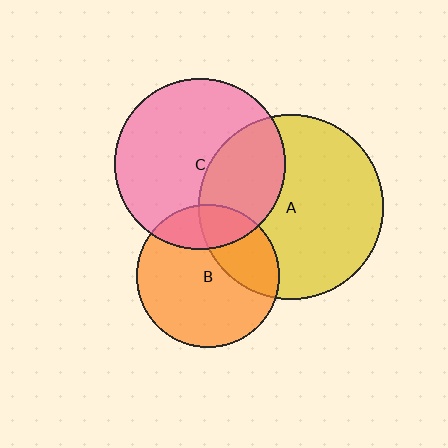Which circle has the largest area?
Circle A (yellow).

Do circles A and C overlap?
Yes.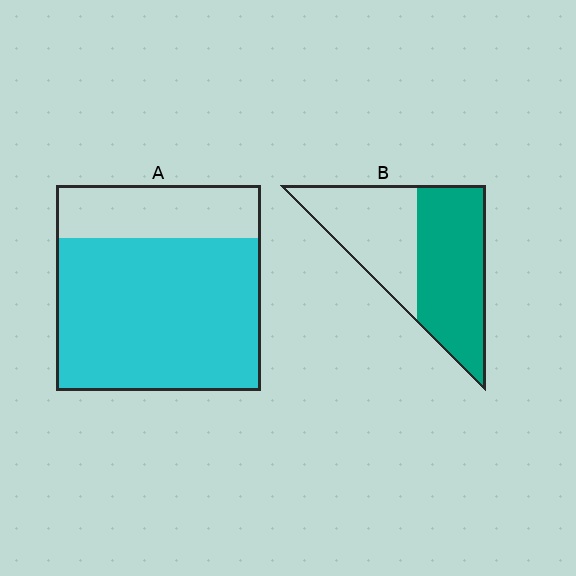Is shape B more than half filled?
Yes.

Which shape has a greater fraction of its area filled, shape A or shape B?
Shape A.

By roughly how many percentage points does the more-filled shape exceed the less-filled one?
By roughly 20 percentage points (A over B).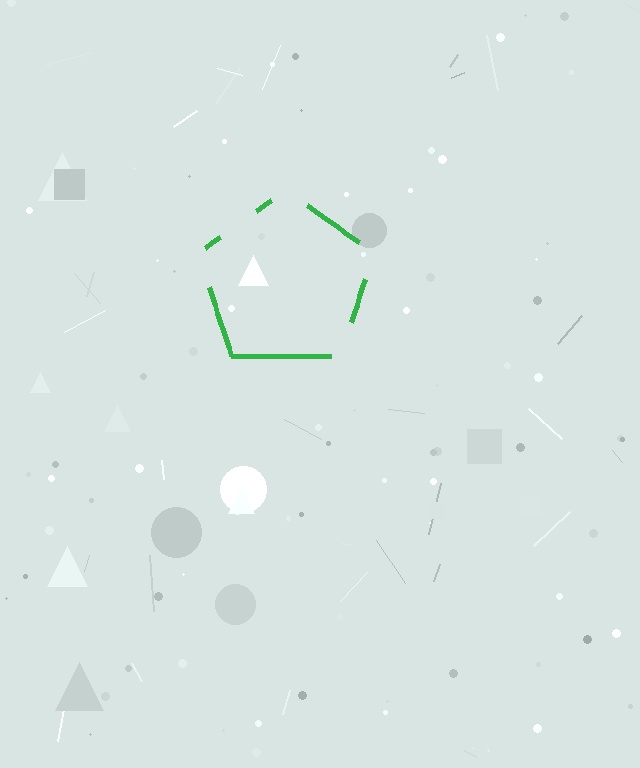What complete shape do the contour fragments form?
The contour fragments form a pentagon.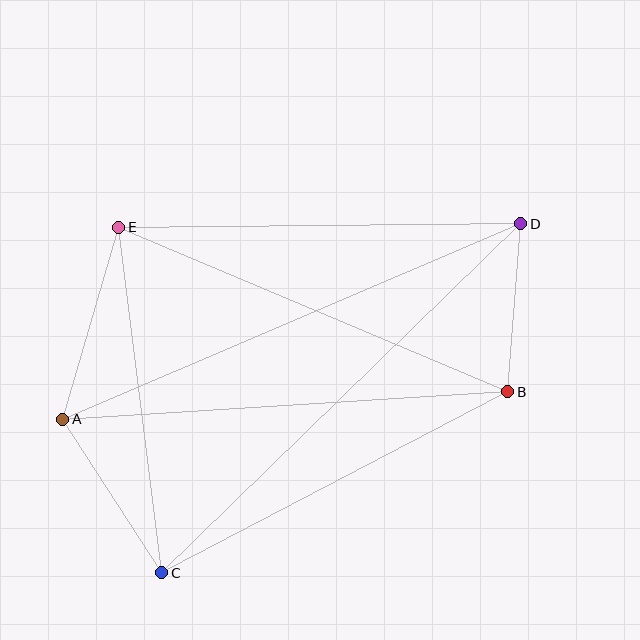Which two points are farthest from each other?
Points C and D are farthest from each other.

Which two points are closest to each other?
Points B and D are closest to each other.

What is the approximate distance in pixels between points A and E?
The distance between A and E is approximately 200 pixels.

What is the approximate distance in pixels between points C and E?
The distance between C and E is approximately 348 pixels.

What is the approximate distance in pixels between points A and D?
The distance between A and D is approximately 498 pixels.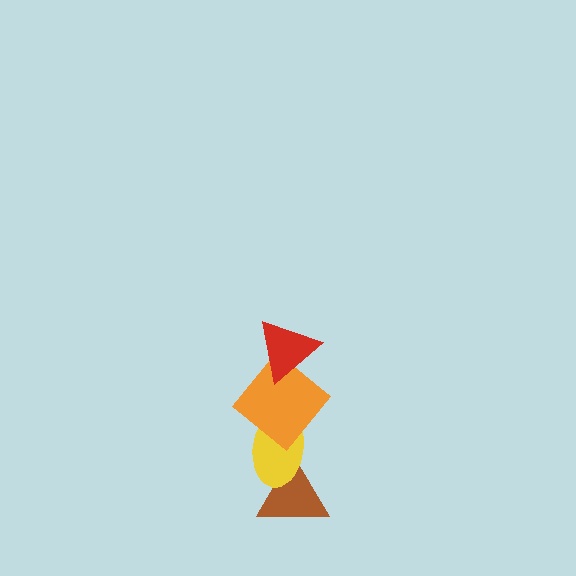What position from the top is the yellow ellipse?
The yellow ellipse is 3rd from the top.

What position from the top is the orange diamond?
The orange diamond is 2nd from the top.